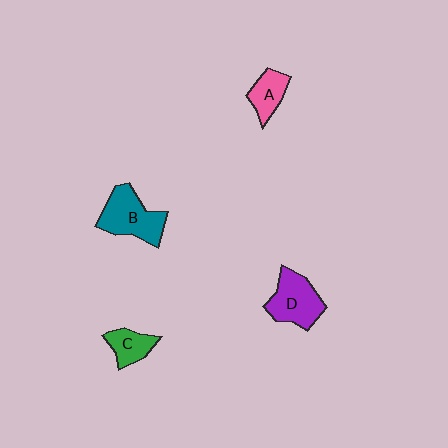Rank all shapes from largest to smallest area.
From largest to smallest: B (teal), D (purple), A (pink), C (green).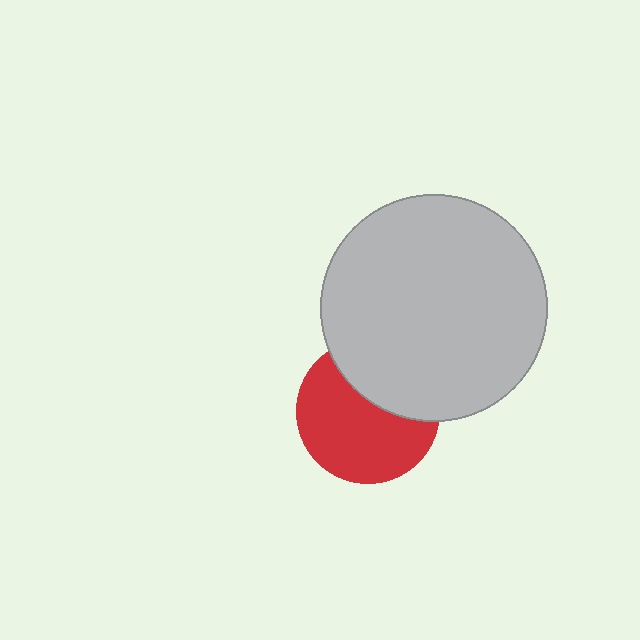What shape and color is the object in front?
The object in front is a light gray circle.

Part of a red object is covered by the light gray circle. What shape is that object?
It is a circle.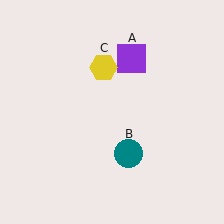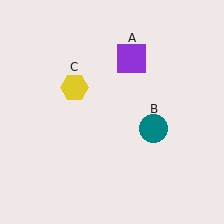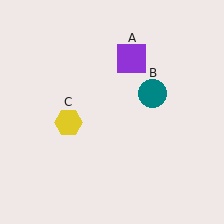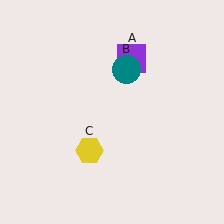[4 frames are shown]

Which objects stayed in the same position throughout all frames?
Purple square (object A) remained stationary.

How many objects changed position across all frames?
2 objects changed position: teal circle (object B), yellow hexagon (object C).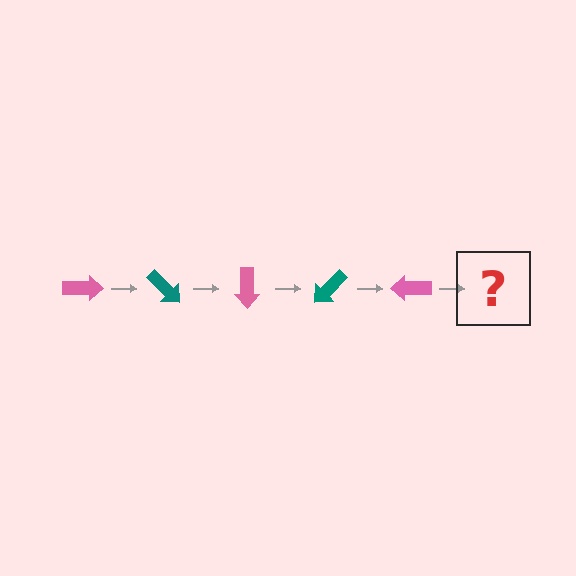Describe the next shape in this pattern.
It should be a teal arrow, rotated 225 degrees from the start.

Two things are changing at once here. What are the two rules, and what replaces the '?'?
The two rules are that it rotates 45 degrees each step and the color cycles through pink and teal. The '?' should be a teal arrow, rotated 225 degrees from the start.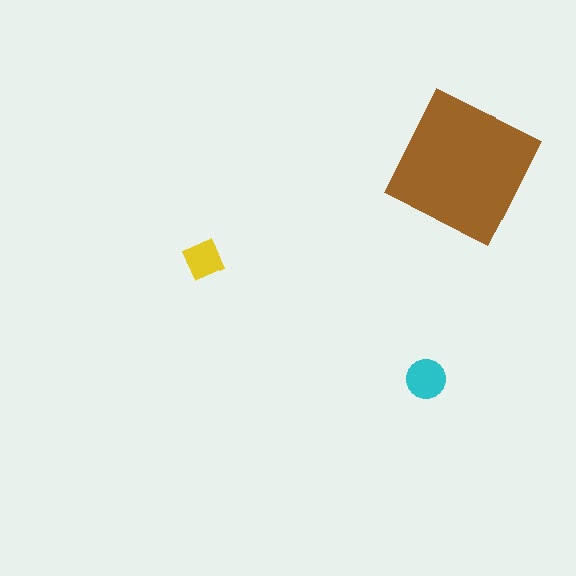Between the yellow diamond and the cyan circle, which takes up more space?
The cyan circle.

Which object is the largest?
The brown square.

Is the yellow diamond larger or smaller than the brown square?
Smaller.